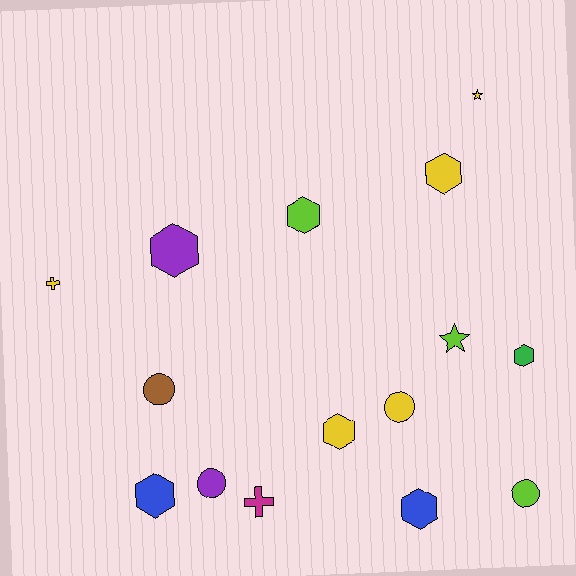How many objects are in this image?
There are 15 objects.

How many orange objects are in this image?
There are no orange objects.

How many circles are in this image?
There are 4 circles.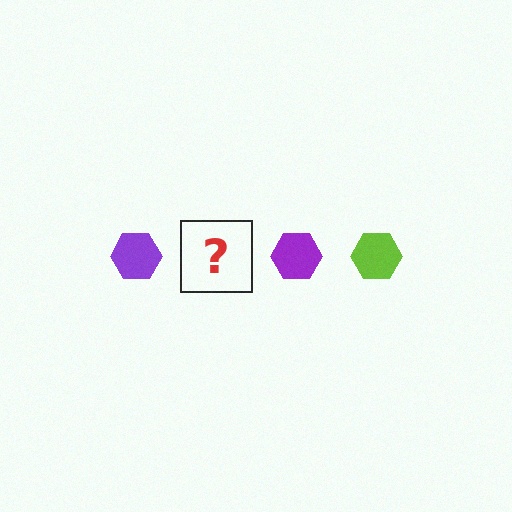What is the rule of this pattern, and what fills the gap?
The rule is that the pattern cycles through purple, lime hexagons. The gap should be filled with a lime hexagon.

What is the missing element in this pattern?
The missing element is a lime hexagon.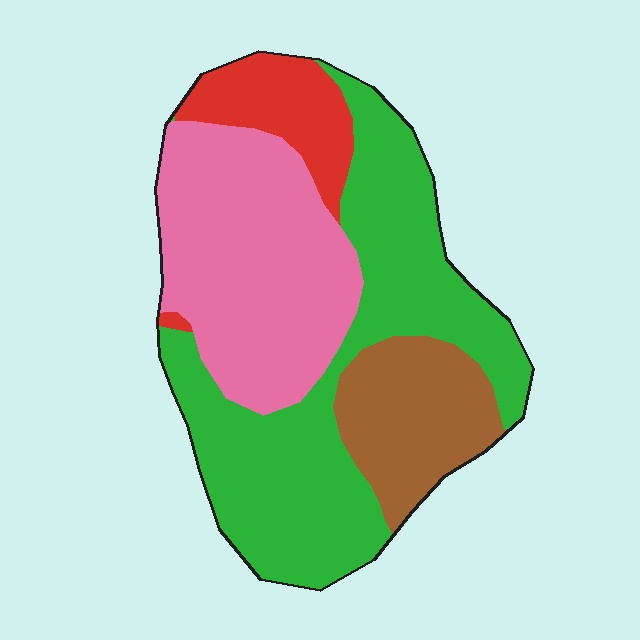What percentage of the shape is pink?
Pink covers 32% of the shape.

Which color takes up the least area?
Red, at roughly 10%.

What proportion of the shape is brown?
Brown takes up less than a sixth of the shape.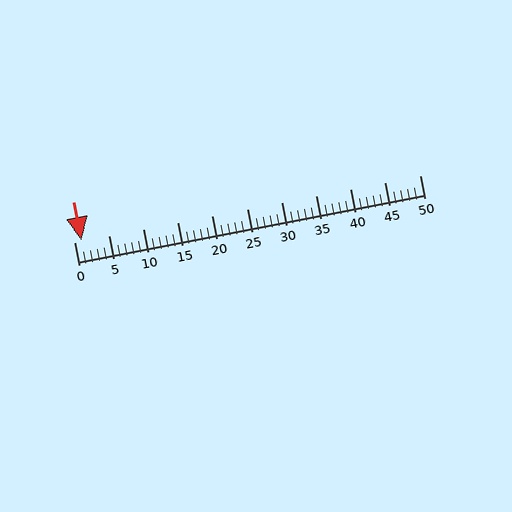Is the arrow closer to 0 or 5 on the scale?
The arrow is closer to 0.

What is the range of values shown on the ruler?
The ruler shows values from 0 to 50.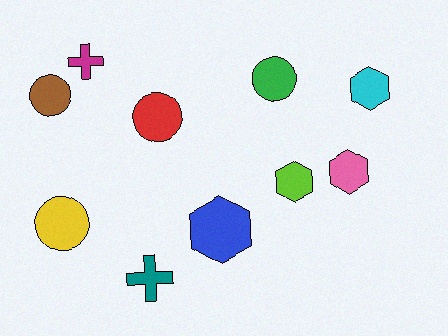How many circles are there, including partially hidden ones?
There are 4 circles.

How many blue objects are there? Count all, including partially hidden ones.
There is 1 blue object.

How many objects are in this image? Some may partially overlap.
There are 10 objects.